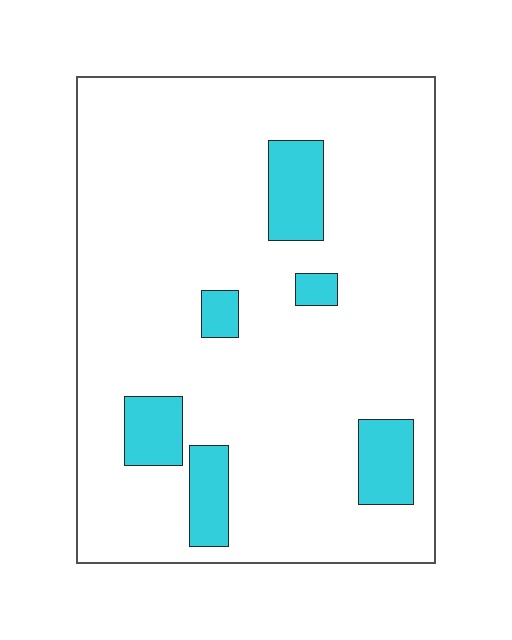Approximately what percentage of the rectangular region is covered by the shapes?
Approximately 10%.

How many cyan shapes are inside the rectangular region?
6.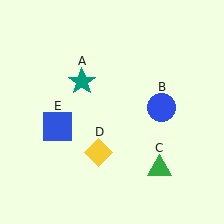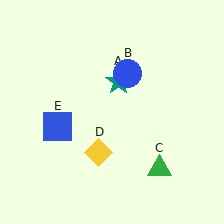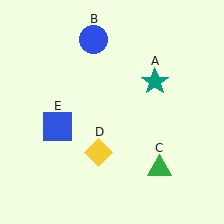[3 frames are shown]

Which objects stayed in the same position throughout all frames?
Green triangle (object C) and yellow diamond (object D) and blue square (object E) remained stationary.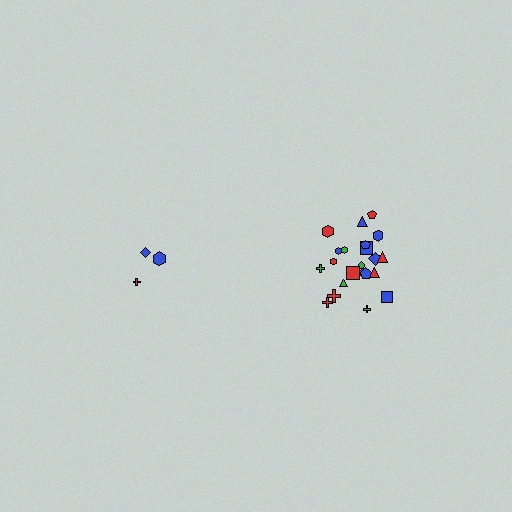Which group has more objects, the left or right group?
The right group.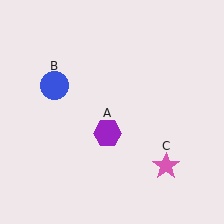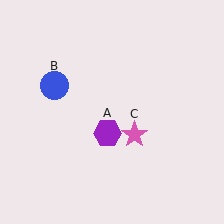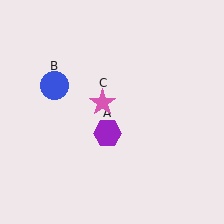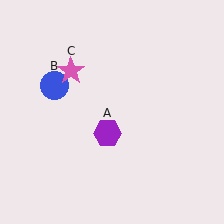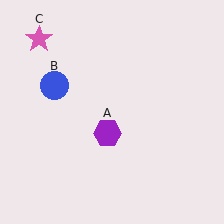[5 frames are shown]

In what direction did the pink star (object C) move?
The pink star (object C) moved up and to the left.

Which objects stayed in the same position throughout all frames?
Purple hexagon (object A) and blue circle (object B) remained stationary.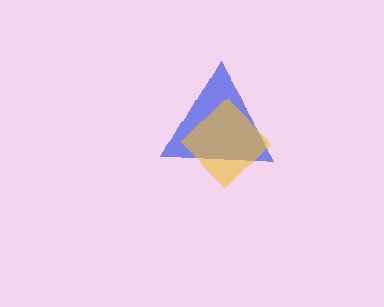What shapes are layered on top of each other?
The layered shapes are: a blue triangle, a yellow diamond.